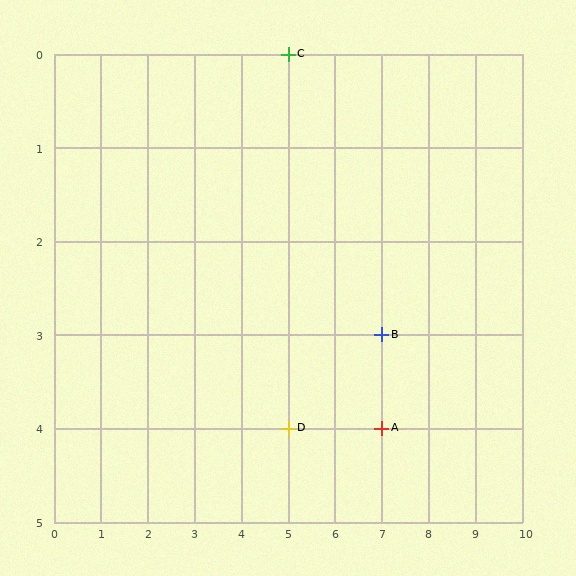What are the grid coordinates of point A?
Point A is at grid coordinates (7, 4).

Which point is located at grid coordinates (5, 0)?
Point C is at (5, 0).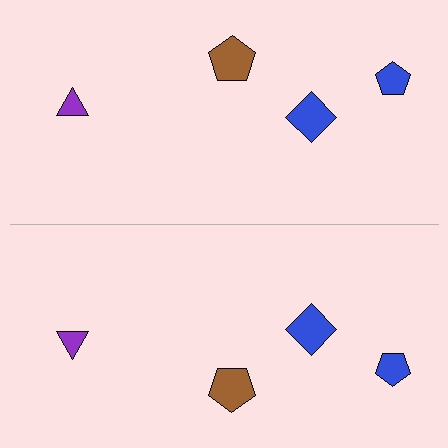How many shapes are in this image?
There are 8 shapes in this image.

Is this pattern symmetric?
Yes, this pattern has bilateral (reflection) symmetry.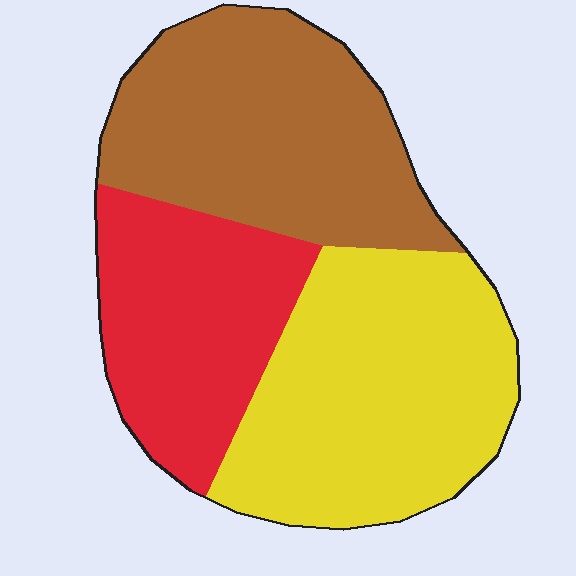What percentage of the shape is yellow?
Yellow takes up about three eighths (3/8) of the shape.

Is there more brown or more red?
Brown.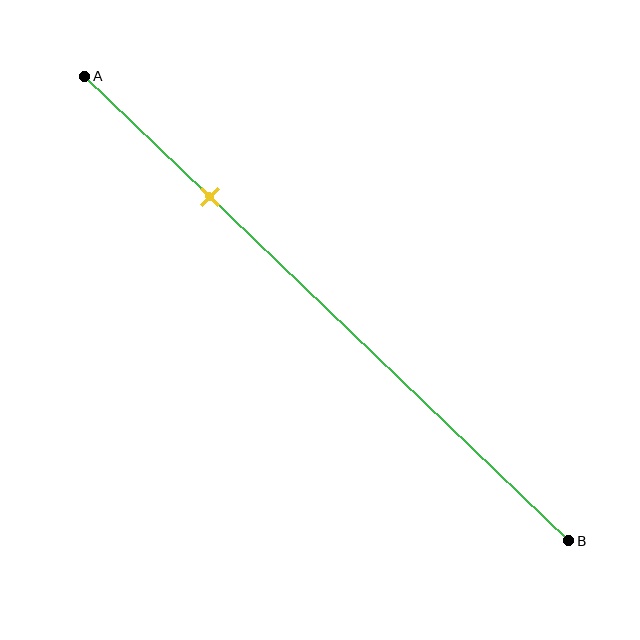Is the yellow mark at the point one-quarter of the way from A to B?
Yes, the mark is approximately at the one-quarter point.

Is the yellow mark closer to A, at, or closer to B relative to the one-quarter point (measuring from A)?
The yellow mark is approximately at the one-quarter point of segment AB.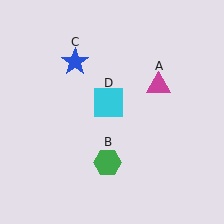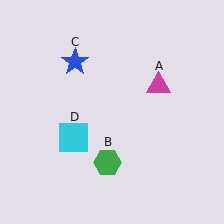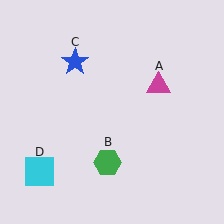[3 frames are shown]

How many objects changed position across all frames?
1 object changed position: cyan square (object D).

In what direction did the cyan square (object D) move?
The cyan square (object D) moved down and to the left.